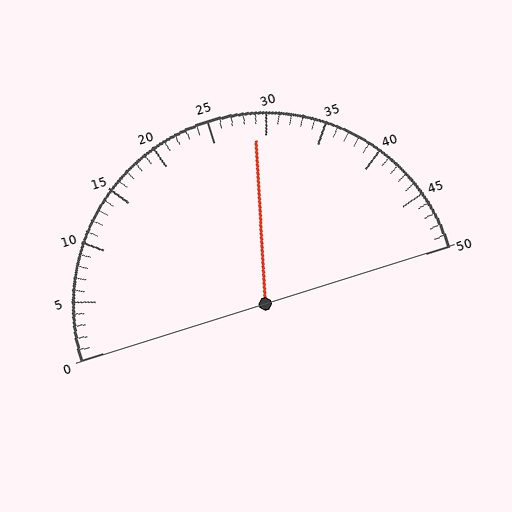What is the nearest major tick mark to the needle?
The nearest major tick mark is 30.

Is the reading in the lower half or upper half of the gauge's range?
The reading is in the upper half of the range (0 to 50).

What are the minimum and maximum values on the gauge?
The gauge ranges from 0 to 50.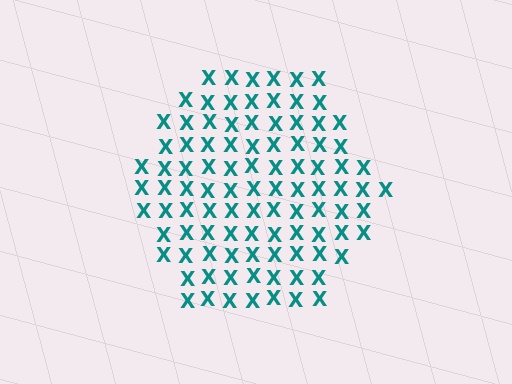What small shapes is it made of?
It is made of small letter X's.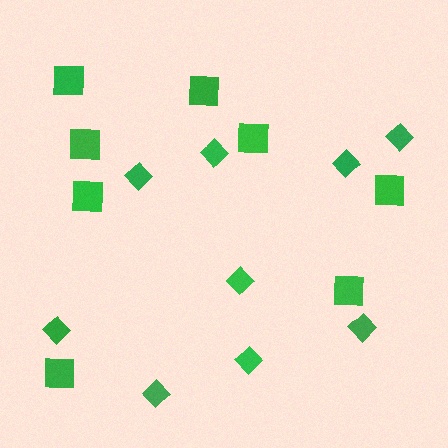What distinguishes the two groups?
There are 2 groups: one group of squares (8) and one group of diamonds (9).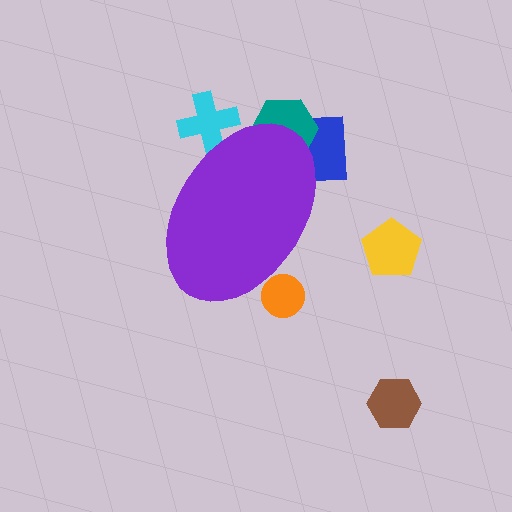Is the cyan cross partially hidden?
Yes, the cyan cross is partially hidden behind the purple ellipse.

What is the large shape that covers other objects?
A purple ellipse.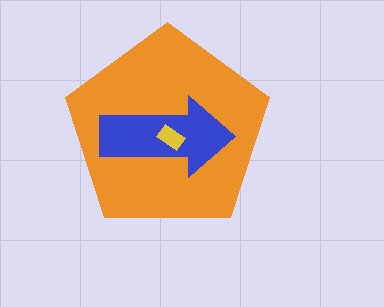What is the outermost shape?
The orange pentagon.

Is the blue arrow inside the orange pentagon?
Yes.